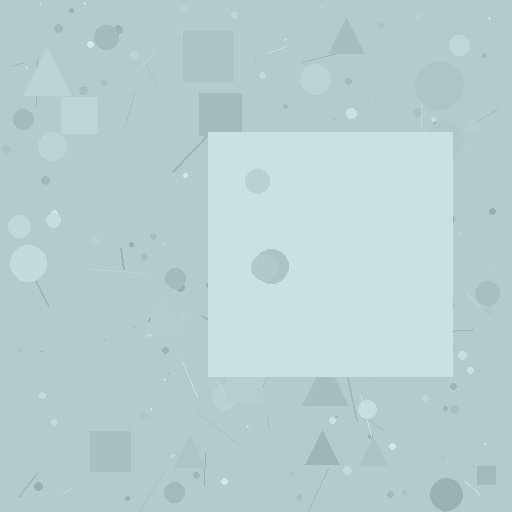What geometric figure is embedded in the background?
A square is embedded in the background.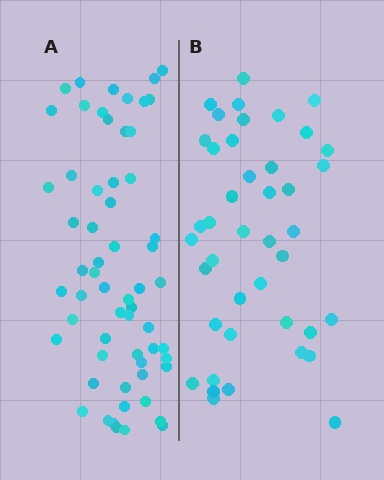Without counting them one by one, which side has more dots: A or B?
Region A (the left region) has more dots.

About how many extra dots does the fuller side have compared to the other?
Region A has approximately 20 more dots than region B.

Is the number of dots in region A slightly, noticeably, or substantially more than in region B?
Region A has noticeably more, but not dramatically so. The ratio is roughly 1.4 to 1.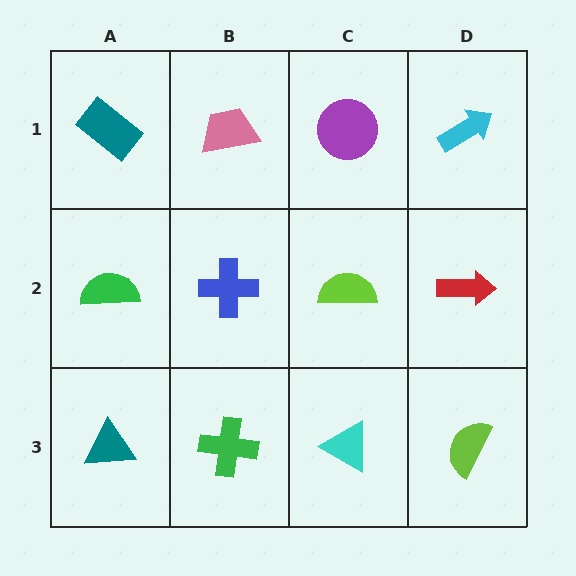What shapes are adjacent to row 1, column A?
A green semicircle (row 2, column A), a pink trapezoid (row 1, column B).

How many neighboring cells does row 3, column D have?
2.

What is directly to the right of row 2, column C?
A red arrow.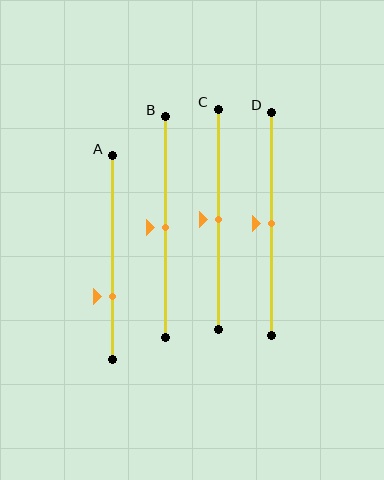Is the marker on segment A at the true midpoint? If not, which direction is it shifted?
No, the marker on segment A is shifted downward by about 19% of the segment length.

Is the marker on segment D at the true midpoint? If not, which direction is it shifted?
Yes, the marker on segment D is at the true midpoint.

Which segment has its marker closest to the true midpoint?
Segment B has its marker closest to the true midpoint.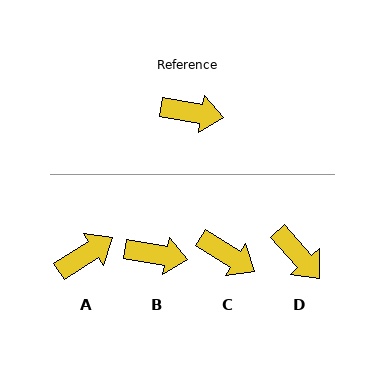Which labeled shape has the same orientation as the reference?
B.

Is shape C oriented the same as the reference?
No, it is off by about 23 degrees.